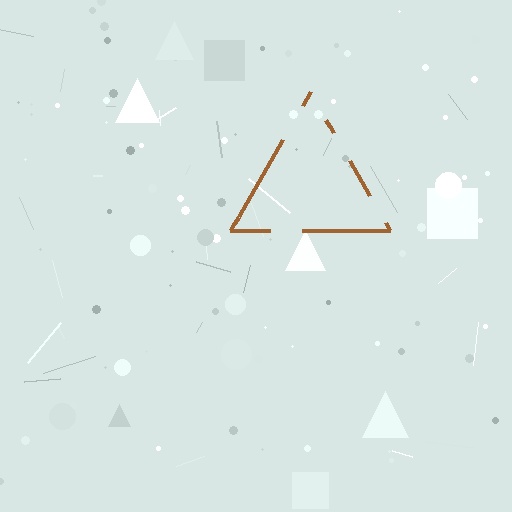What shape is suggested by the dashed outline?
The dashed outline suggests a triangle.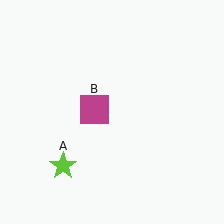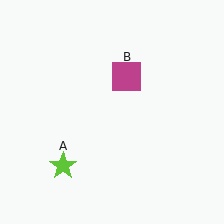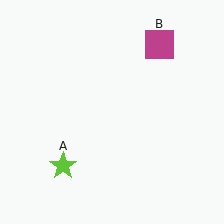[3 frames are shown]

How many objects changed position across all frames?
1 object changed position: magenta square (object B).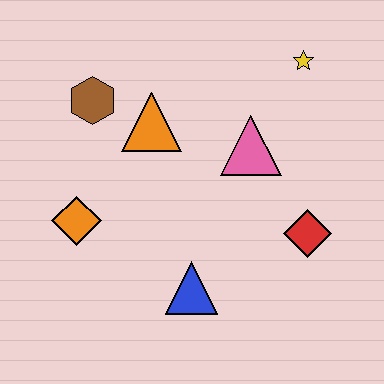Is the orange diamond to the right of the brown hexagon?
No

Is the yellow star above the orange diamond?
Yes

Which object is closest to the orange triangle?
The brown hexagon is closest to the orange triangle.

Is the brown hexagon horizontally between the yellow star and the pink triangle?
No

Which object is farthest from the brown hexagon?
The red diamond is farthest from the brown hexagon.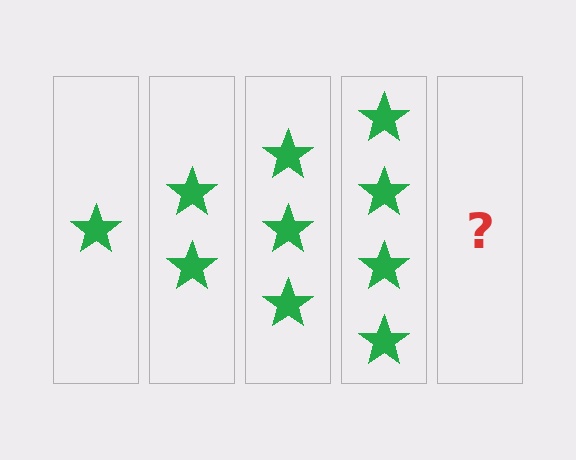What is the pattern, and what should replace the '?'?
The pattern is that each step adds one more star. The '?' should be 5 stars.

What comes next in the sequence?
The next element should be 5 stars.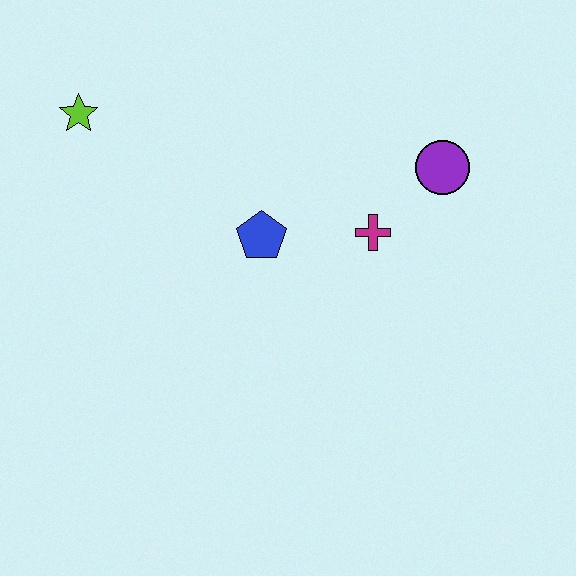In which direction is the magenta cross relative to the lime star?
The magenta cross is to the right of the lime star.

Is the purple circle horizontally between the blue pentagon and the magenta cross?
No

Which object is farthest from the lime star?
The purple circle is farthest from the lime star.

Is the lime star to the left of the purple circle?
Yes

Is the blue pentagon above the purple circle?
No